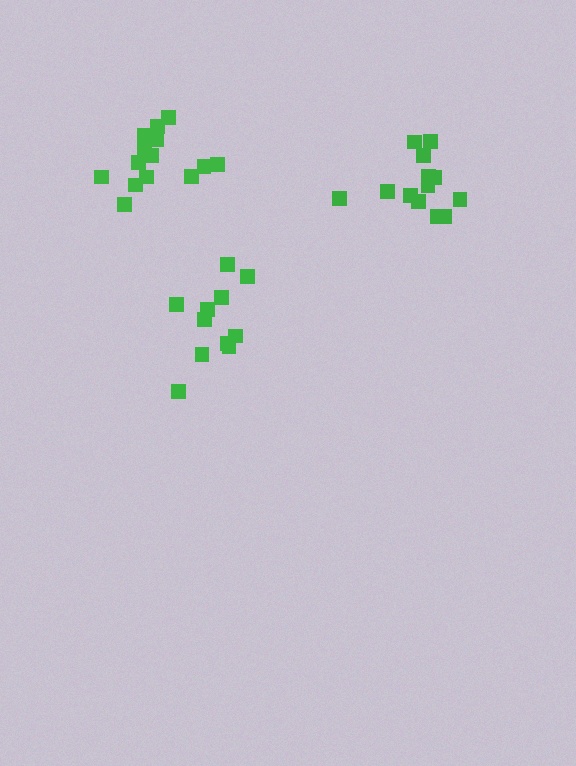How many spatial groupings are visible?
There are 3 spatial groupings.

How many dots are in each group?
Group 1: 11 dots, Group 2: 13 dots, Group 3: 14 dots (38 total).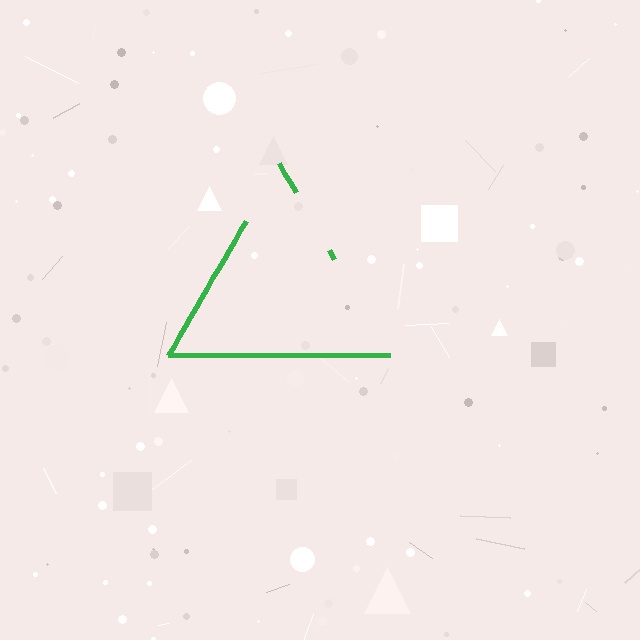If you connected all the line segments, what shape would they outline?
They would outline a triangle.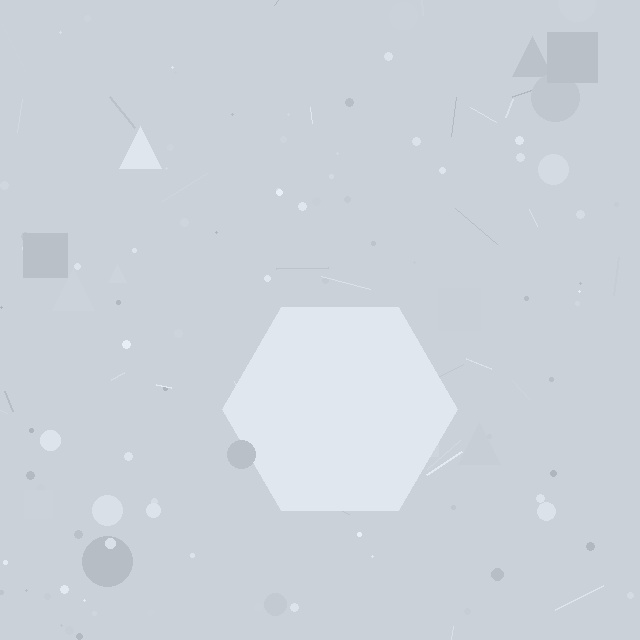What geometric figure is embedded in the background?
A hexagon is embedded in the background.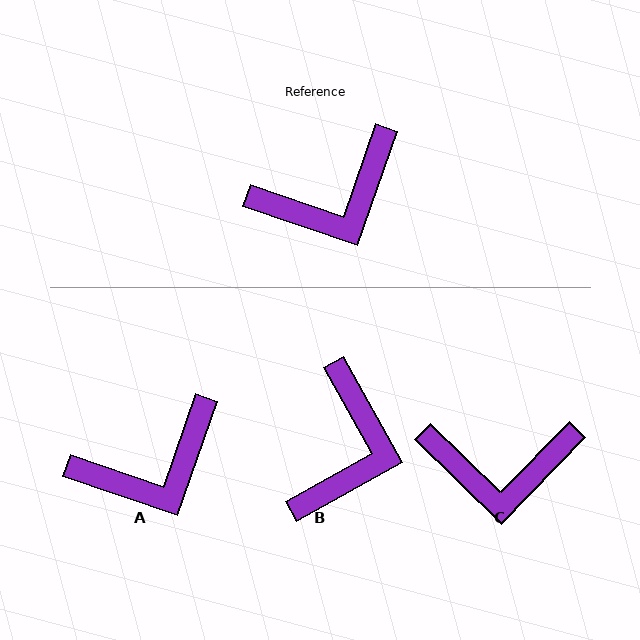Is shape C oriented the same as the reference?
No, it is off by about 25 degrees.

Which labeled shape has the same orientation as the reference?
A.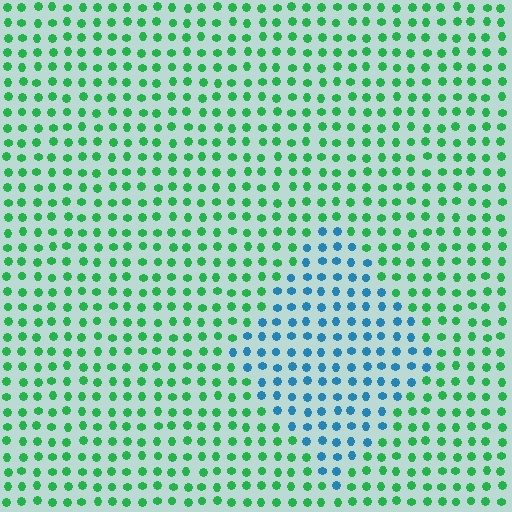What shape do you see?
I see a diamond.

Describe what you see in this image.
The image is filled with small green elements in a uniform arrangement. A diamond-shaped region is visible where the elements are tinted to a slightly different hue, forming a subtle color boundary.